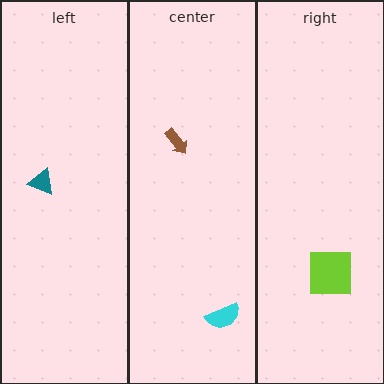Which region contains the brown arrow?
The center region.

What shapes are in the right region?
The lime square.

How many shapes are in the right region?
1.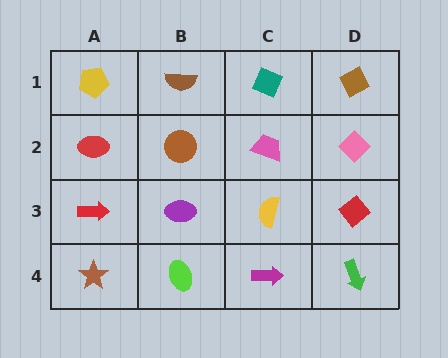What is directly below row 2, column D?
A red diamond.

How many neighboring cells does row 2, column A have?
3.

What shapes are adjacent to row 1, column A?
A red ellipse (row 2, column A), a brown semicircle (row 1, column B).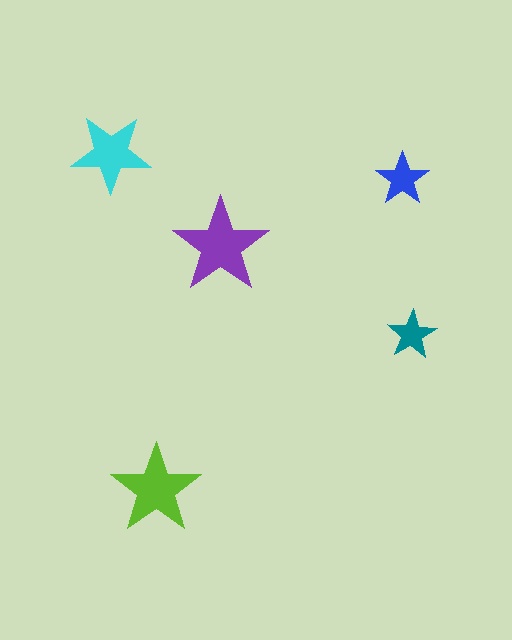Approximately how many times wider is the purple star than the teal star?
About 2 times wider.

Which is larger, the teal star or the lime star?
The lime one.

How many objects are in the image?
There are 5 objects in the image.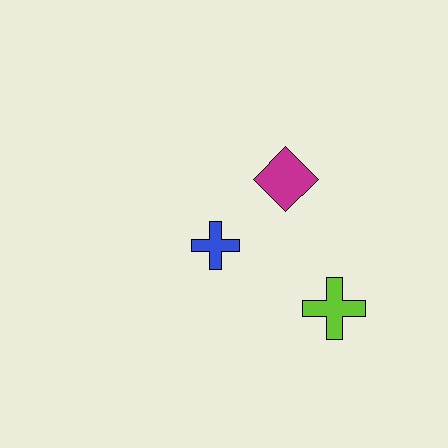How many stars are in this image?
There are no stars.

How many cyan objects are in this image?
There are no cyan objects.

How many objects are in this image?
There are 3 objects.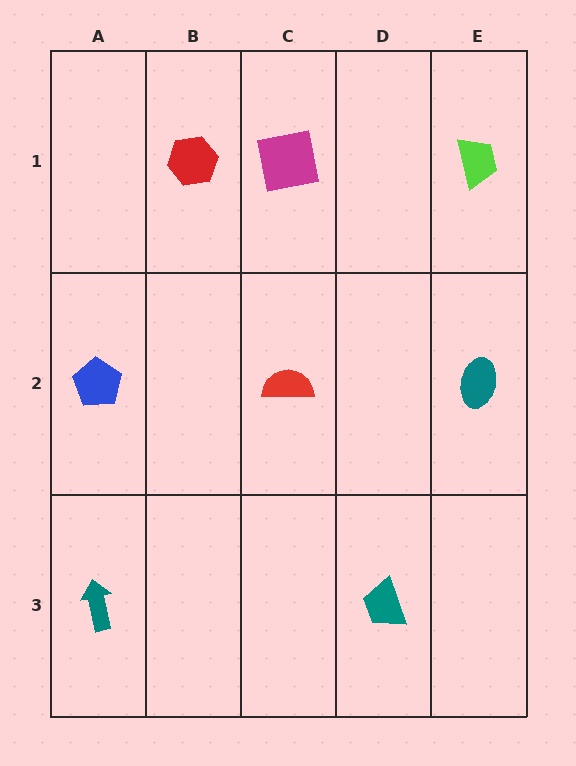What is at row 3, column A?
A teal arrow.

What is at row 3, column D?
A teal trapezoid.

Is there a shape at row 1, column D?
No, that cell is empty.